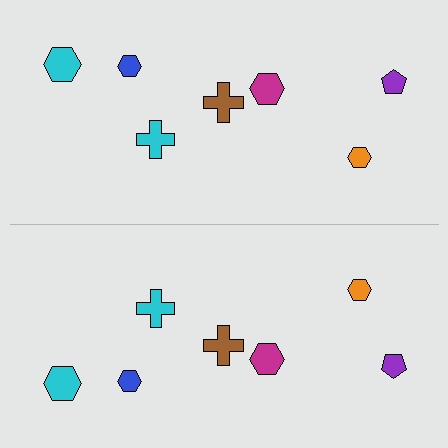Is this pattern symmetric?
Yes, this pattern has bilateral (reflection) symmetry.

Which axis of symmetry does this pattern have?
The pattern has a horizontal axis of symmetry running through the center of the image.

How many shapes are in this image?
There are 14 shapes in this image.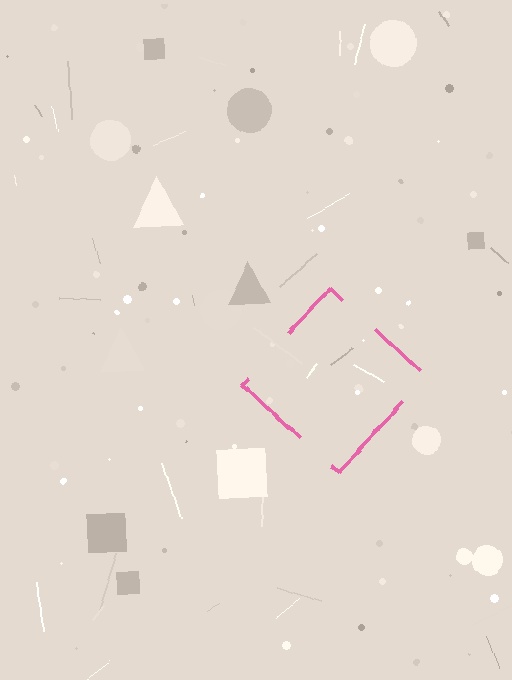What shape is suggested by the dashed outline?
The dashed outline suggests a diamond.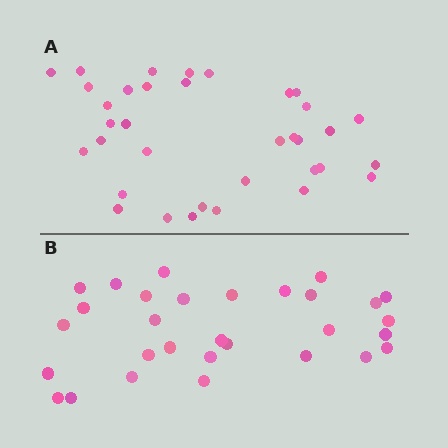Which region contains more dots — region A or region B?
Region A (the top region) has more dots.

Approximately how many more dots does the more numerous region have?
Region A has about 5 more dots than region B.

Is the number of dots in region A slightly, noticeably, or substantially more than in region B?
Region A has only slightly more — the two regions are fairly close. The ratio is roughly 1.2 to 1.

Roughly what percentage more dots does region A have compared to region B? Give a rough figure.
About 15% more.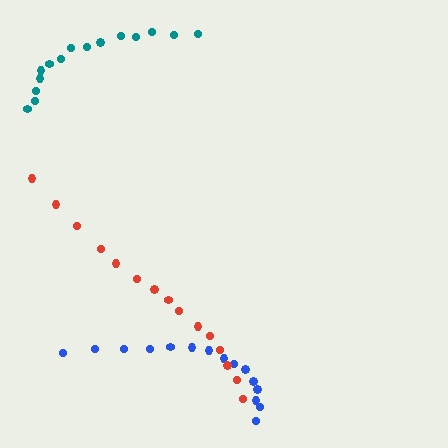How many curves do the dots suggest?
There are 3 distinct paths.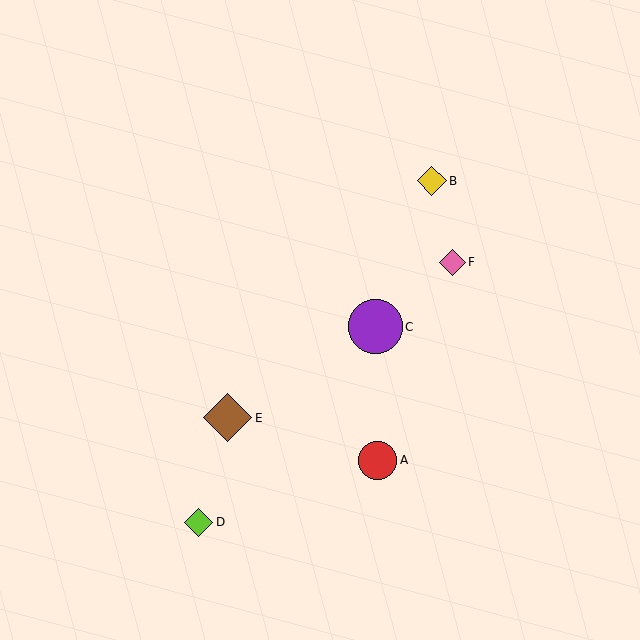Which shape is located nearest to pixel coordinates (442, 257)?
The pink diamond (labeled F) at (453, 262) is nearest to that location.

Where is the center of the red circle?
The center of the red circle is at (377, 460).